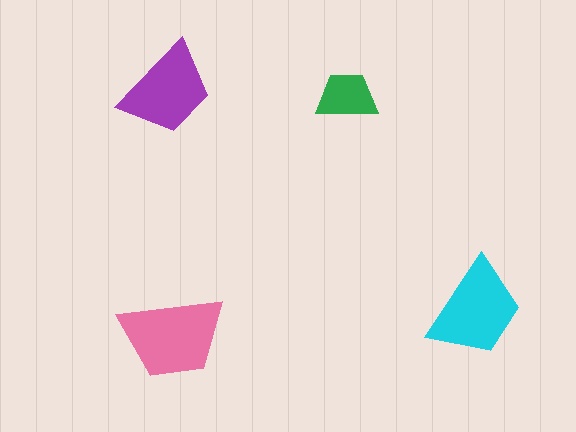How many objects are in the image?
There are 4 objects in the image.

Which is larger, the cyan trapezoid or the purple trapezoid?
The cyan one.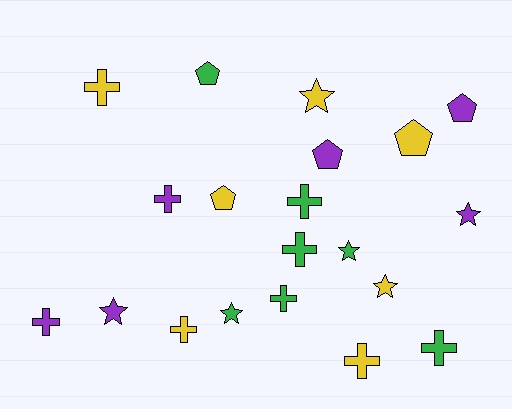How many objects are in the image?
There are 20 objects.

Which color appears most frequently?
Green, with 7 objects.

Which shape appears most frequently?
Cross, with 9 objects.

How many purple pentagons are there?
There are 2 purple pentagons.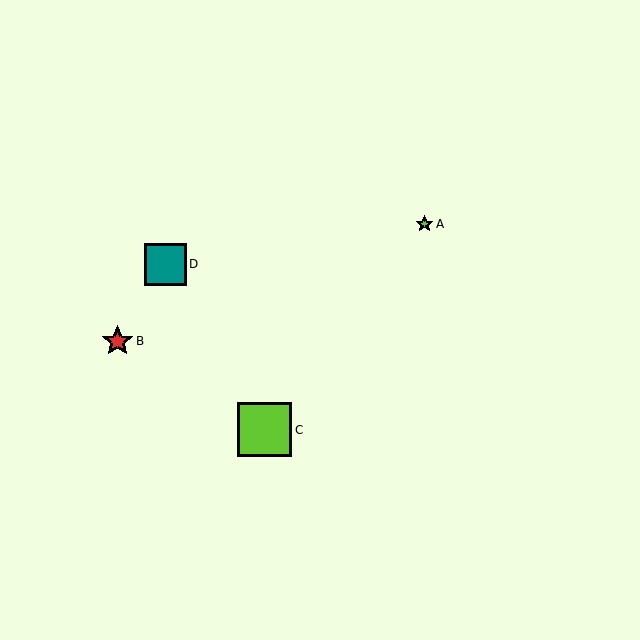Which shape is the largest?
The lime square (labeled C) is the largest.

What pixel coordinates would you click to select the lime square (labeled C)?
Click at (265, 430) to select the lime square C.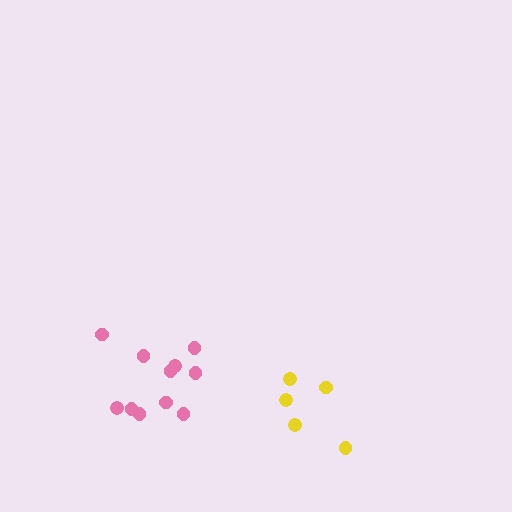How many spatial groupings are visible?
There are 2 spatial groupings.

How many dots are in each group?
Group 1: 11 dots, Group 2: 5 dots (16 total).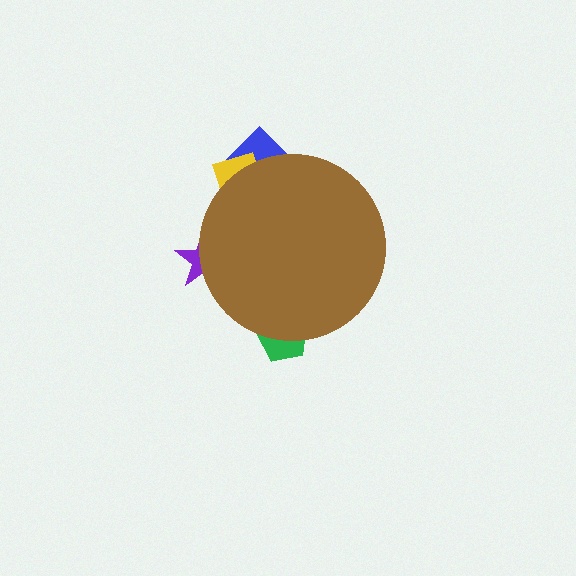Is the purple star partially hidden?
Yes, the purple star is partially hidden behind the brown circle.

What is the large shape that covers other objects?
A brown circle.